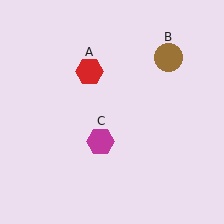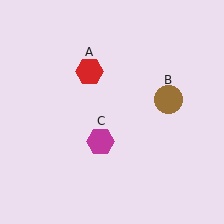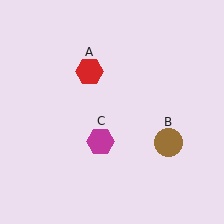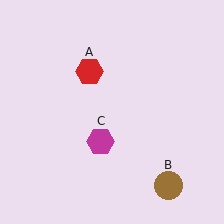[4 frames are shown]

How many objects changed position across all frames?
1 object changed position: brown circle (object B).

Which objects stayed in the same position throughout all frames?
Red hexagon (object A) and magenta hexagon (object C) remained stationary.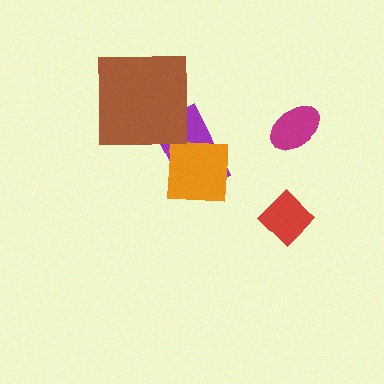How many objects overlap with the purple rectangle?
2 objects overlap with the purple rectangle.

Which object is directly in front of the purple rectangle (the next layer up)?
The orange square is directly in front of the purple rectangle.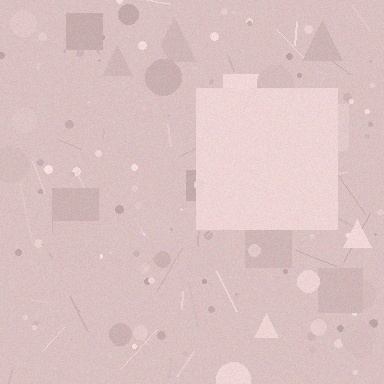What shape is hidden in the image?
A square is hidden in the image.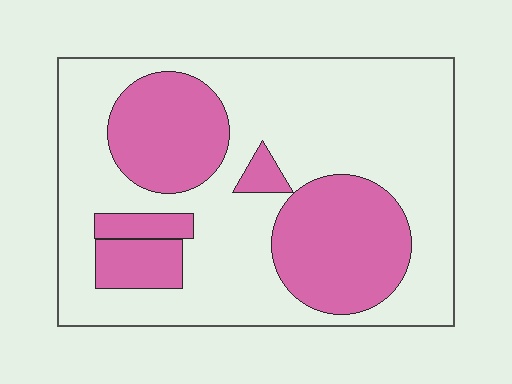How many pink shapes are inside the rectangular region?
5.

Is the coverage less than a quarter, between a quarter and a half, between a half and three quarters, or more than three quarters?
Between a quarter and a half.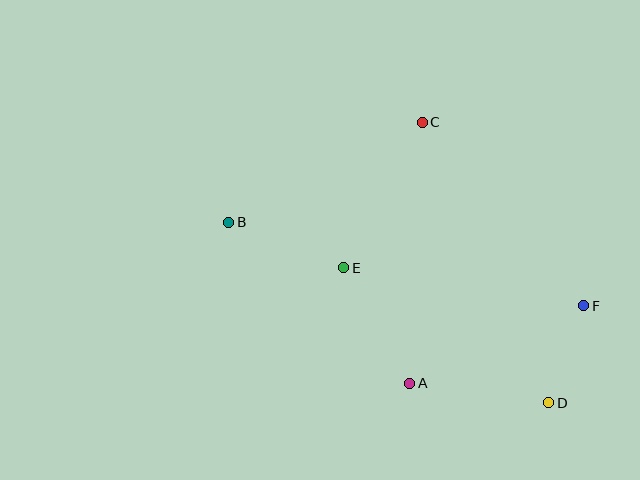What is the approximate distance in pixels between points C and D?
The distance between C and D is approximately 308 pixels.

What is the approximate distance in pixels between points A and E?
The distance between A and E is approximately 133 pixels.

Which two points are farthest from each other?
Points B and D are farthest from each other.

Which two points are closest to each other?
Points D and F are closest to each other.